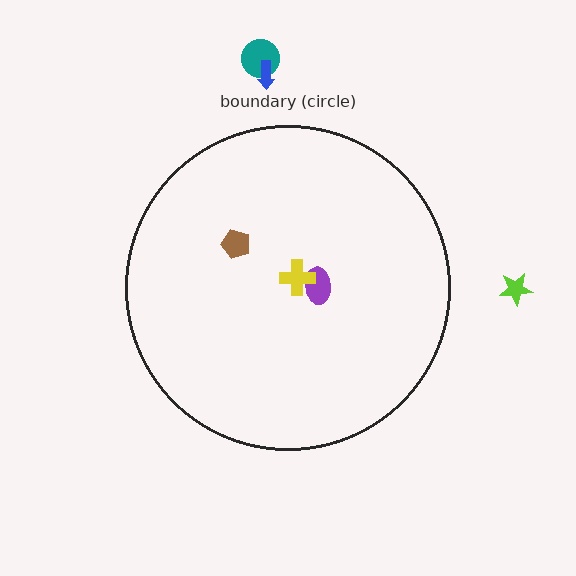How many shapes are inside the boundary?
3 inside, 3 outside.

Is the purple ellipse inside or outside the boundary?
Inside.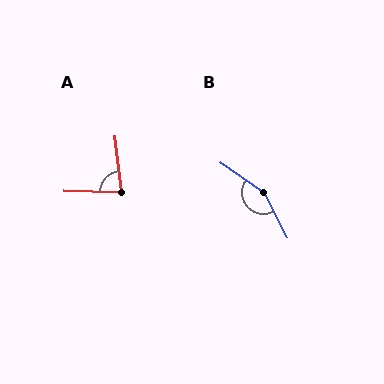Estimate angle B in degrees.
Approximately 152 degrees.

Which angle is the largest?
B, at approximately 152 degrees.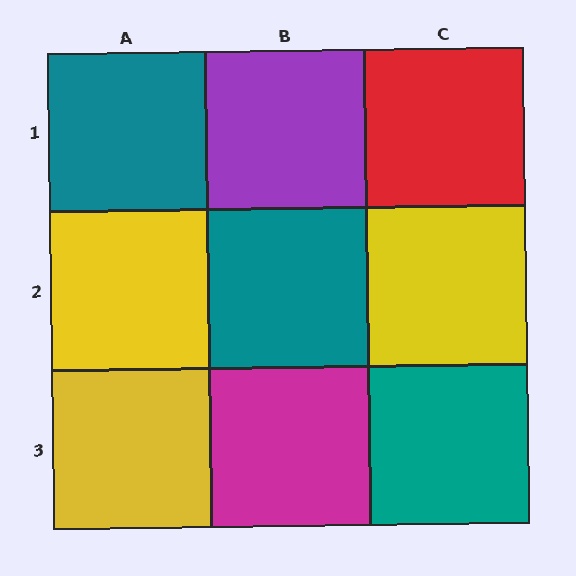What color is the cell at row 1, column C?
Red.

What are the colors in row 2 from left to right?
Yellow, teal, yellow.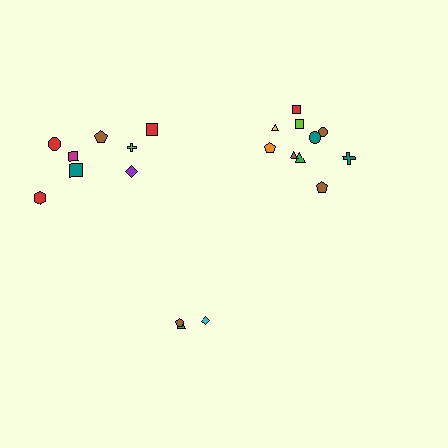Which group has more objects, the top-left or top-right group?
The top-right group.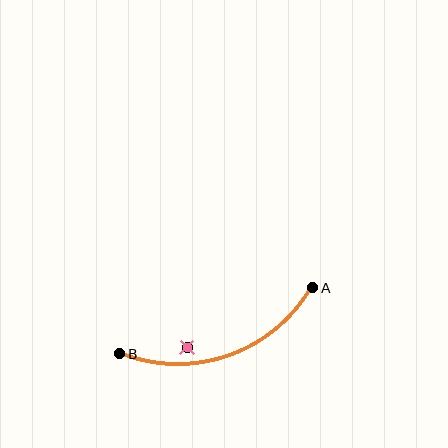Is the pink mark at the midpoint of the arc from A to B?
No — the pink mark does not lie on the arc at all. It sits slightly inside the curve.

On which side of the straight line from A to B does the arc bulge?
The arc bulges below the straight line connecting A and B.